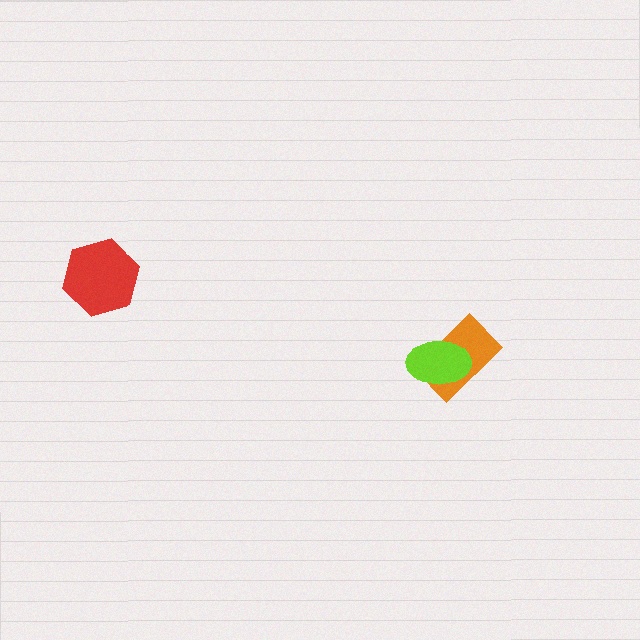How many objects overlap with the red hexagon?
0 objects overlap with the red hexagon.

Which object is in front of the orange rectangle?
The lime ellipse is in front of the orange rectangle.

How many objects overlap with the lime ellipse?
1 object overlaps with the lime ellipse.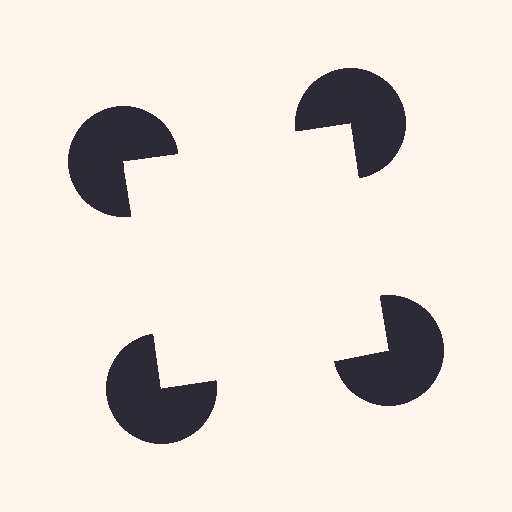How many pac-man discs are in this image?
There are 4 — one at each vertex of the illusory square.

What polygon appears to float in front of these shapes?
An illusory square — its edges are inferred from the aligned wedge cuts in the pac-man discs, not physically drawn.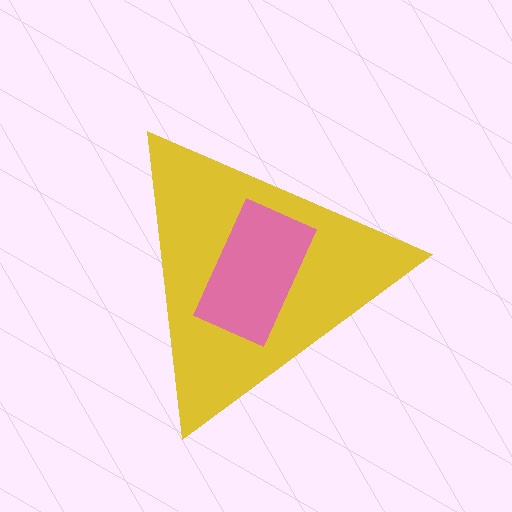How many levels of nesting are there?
2.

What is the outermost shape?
The yellow triangle.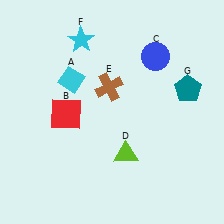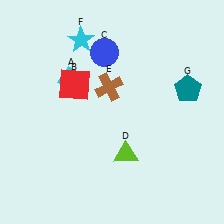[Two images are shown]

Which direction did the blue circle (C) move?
The blue circle (C) moved left.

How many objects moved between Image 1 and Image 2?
2 objects moved between the two images.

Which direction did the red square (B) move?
The red square (B) moved up.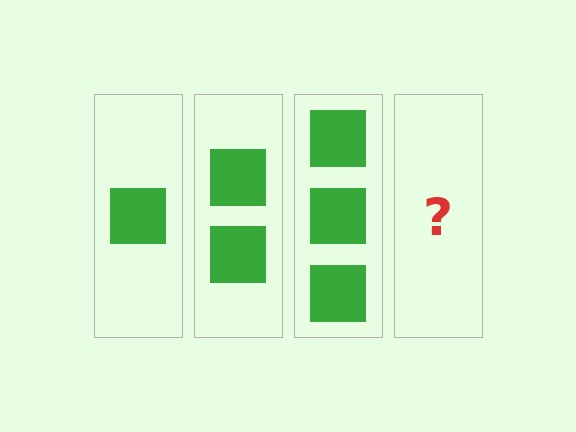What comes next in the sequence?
The next element should be 4 squares.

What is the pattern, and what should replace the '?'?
The pattern is that each step adds one more square. The '?' should be 4 squares.